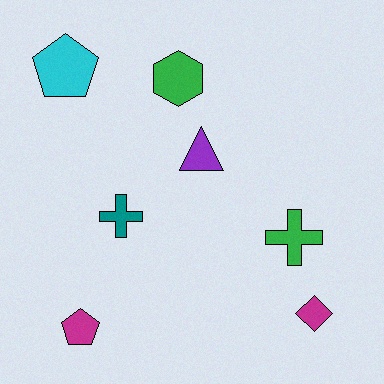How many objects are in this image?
There are 7 objects.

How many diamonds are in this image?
There is 1 diamond.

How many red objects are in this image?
There are no red objects.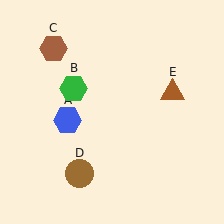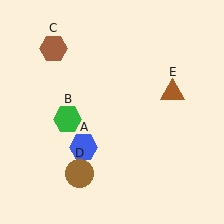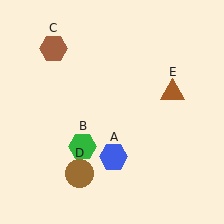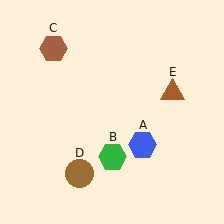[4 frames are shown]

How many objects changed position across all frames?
2 objects changed position: blue hexagon (object A), green hexagon (object B).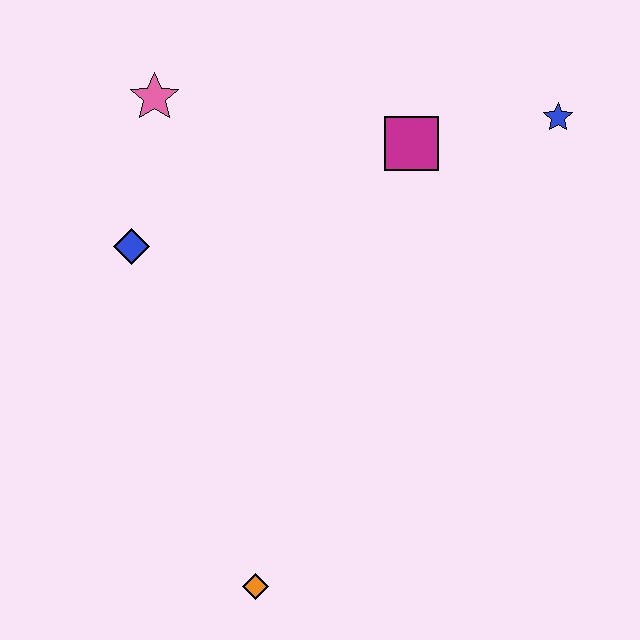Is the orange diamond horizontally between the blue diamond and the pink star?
No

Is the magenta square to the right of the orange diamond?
Yes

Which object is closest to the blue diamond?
The pink star is closest to the blue diamond.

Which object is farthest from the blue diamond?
The blue star is farthest from the blue diamond.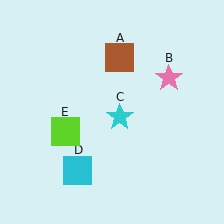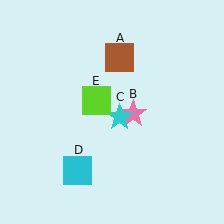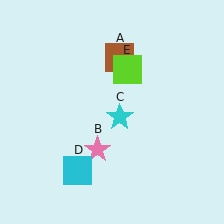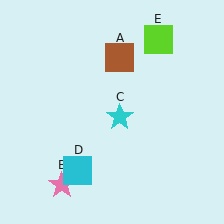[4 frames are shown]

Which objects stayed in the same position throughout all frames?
Brown square (object A) and cyan star (object C) and cyan square (object D) remained stationary.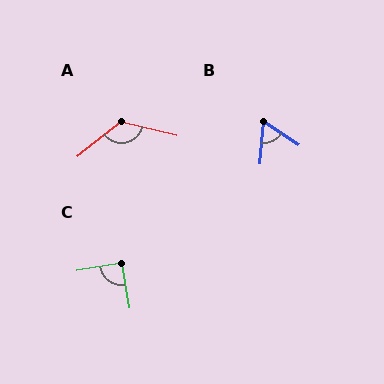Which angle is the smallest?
B, at approximately 61 degrees.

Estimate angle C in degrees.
Approximately 89 degrees.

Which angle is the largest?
A, at approximately 128 degrees.